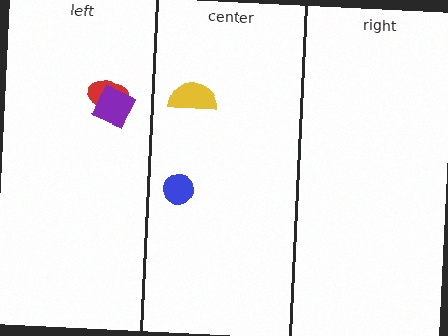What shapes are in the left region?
The red ellipse, the purple diamond.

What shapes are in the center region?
The yellow semicircle, the blue circle.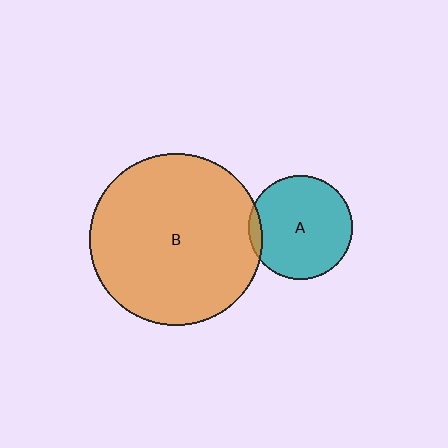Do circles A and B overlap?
Yes.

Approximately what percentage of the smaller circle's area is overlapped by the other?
Approximately 5%.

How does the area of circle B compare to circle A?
Approximately 2.8 times.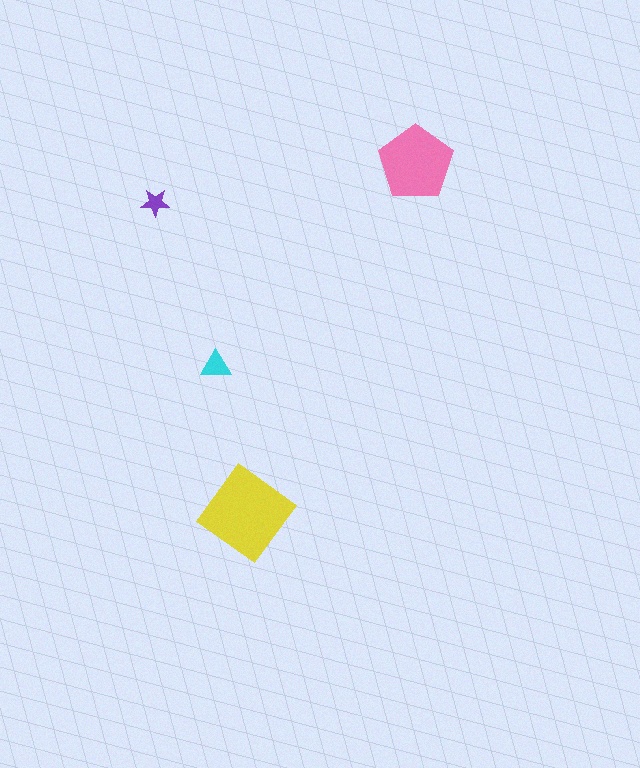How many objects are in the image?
There are 4 objects in the image.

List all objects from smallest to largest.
The purple star, the cyan triangle, the pink pentagon, the yellow diamond.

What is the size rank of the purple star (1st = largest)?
4th.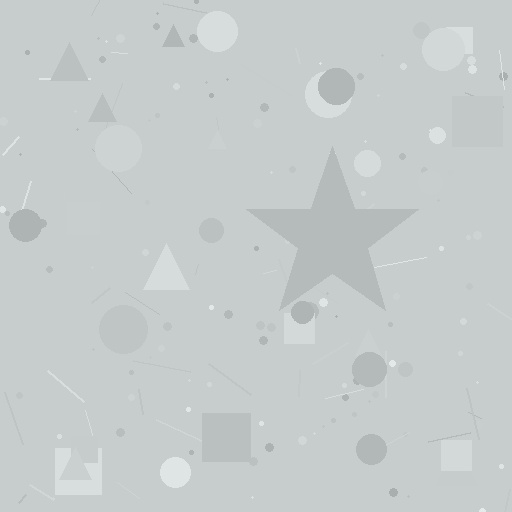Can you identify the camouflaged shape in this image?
The camouflaged shape is a star.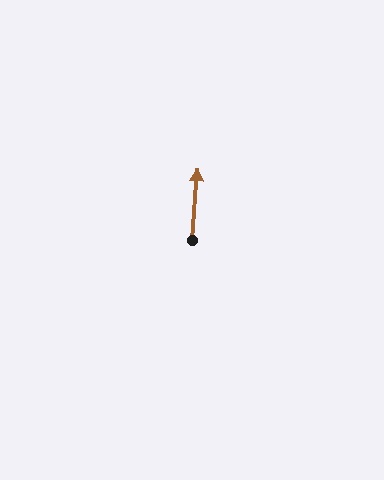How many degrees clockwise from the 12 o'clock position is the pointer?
Approximately 4 degrees.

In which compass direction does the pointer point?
North.